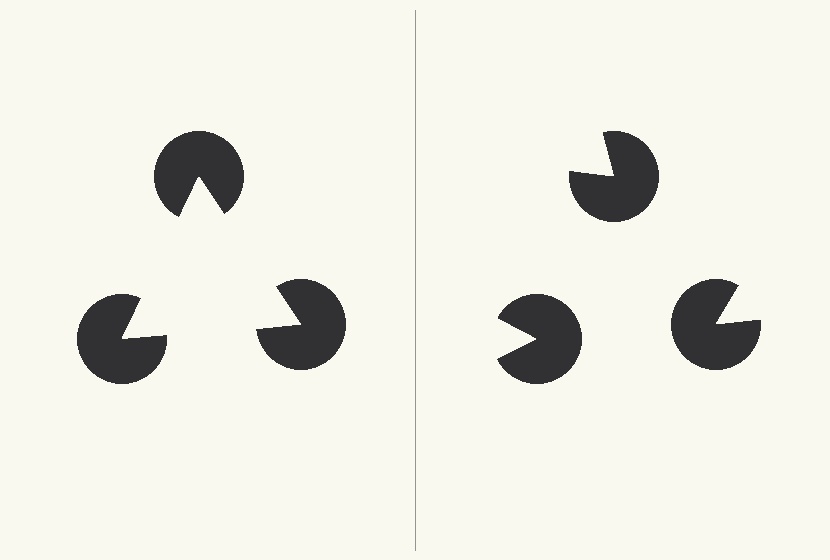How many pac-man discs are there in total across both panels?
6 — 3 on each side.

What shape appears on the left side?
An illusory triangle.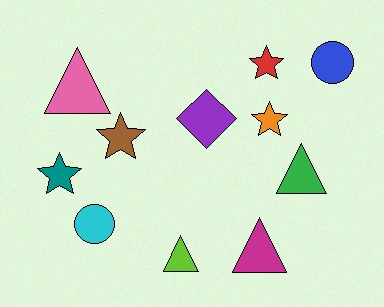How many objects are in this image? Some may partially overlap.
There are 11 objects.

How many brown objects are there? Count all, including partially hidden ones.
There is 1 brown object.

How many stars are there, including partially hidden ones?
There are 4 stars.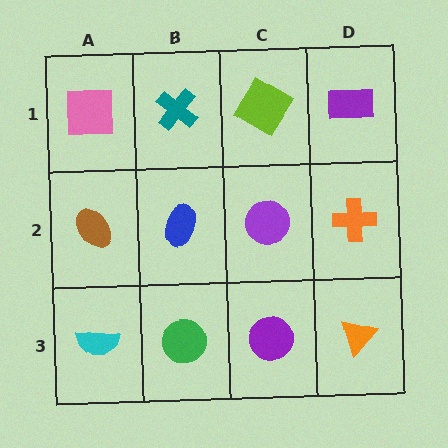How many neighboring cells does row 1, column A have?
2.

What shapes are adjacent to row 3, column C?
A purple circle (row 2, column C), a green circle (row 3, column B), an orange triangle (row 3, column D).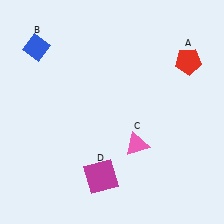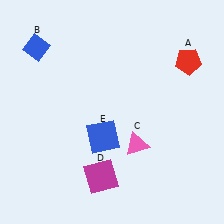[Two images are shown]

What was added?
A blue square (E) was added in Image 2.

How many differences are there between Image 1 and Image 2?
There is 1 difference between the two images.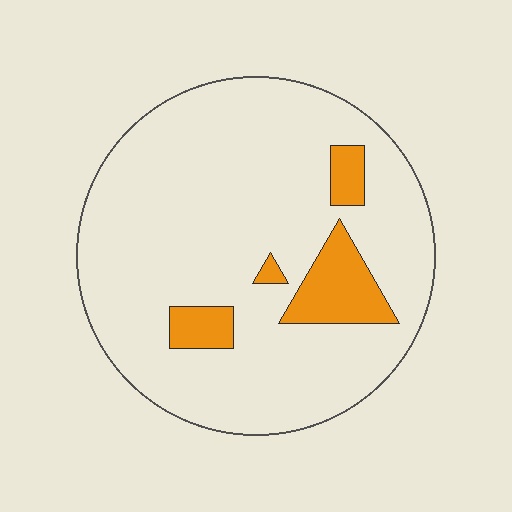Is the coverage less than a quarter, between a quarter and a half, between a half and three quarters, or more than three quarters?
Less than a quarter.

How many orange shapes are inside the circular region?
4.